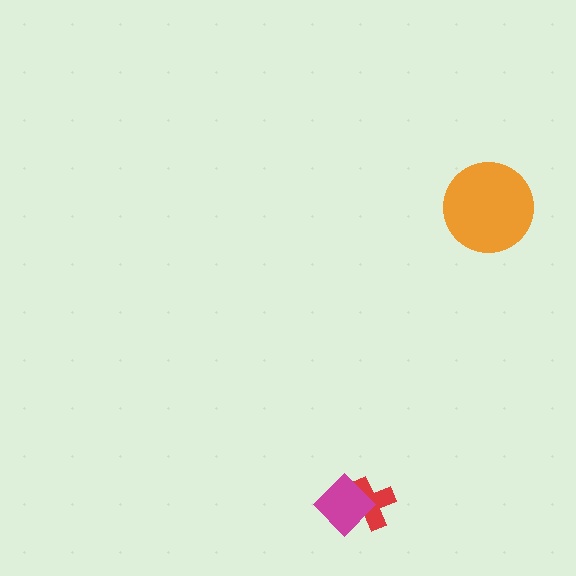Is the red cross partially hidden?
Yes, it is partially covered by another shape.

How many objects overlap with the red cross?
1 object overlaps with the red cross.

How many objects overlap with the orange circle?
0 objects overlap with the orange circle.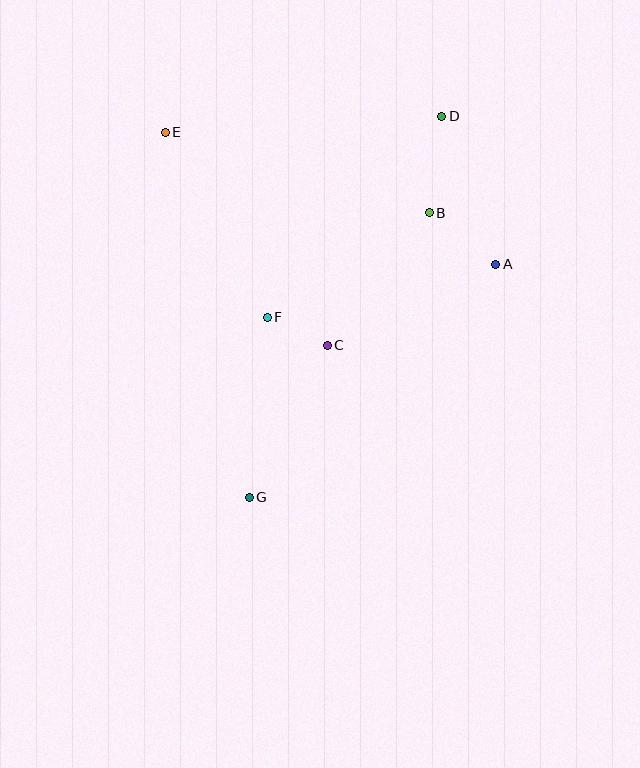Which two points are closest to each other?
Points C and F are closest to each other.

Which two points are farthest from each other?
Points D and G are farthest from each other.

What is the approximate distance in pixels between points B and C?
The distance between B and C is approximately 167 pixels.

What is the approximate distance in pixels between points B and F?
The distance between B and F is approximately 193 pixels.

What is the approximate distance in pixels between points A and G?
The distance between A and G is approximately 339 pixels.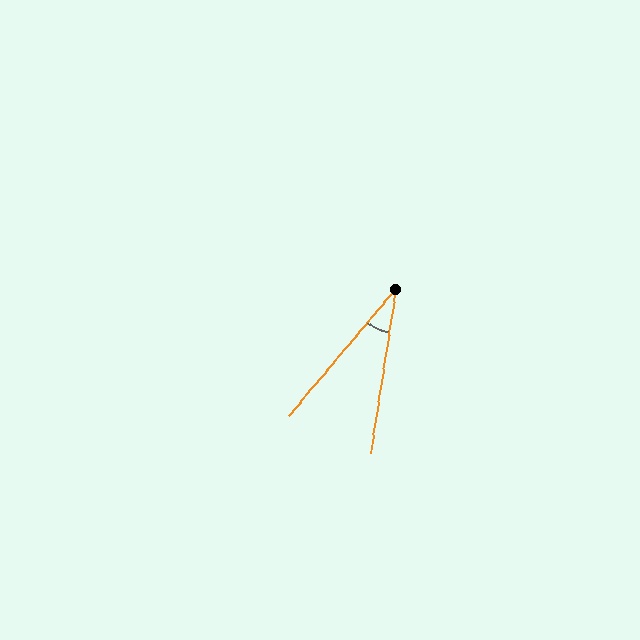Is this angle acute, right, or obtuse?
It is acute.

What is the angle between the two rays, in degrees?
Approximately 31 degrees.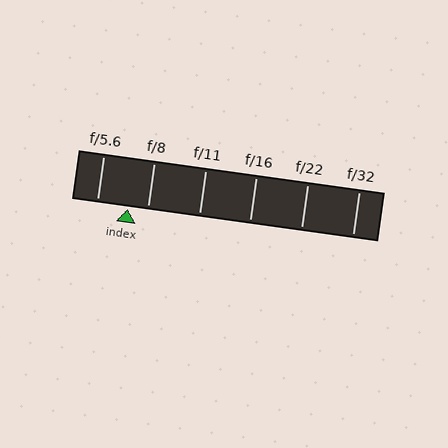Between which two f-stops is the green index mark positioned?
The index mark is between f/5.6 and f/8.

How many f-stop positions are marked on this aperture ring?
There are 6 f-stop positions marked.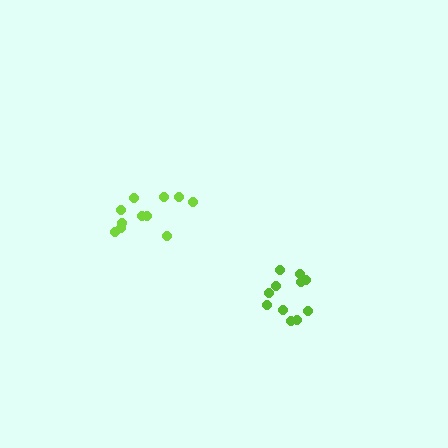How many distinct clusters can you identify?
There are 2 distinct clusters.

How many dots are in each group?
Group 1: 11 dots, Group 2: 11 dots (22 total).